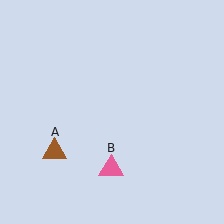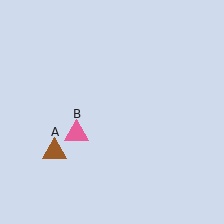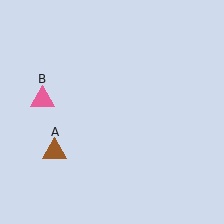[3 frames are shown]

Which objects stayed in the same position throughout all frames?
Brown triangle (object A) remained stationary.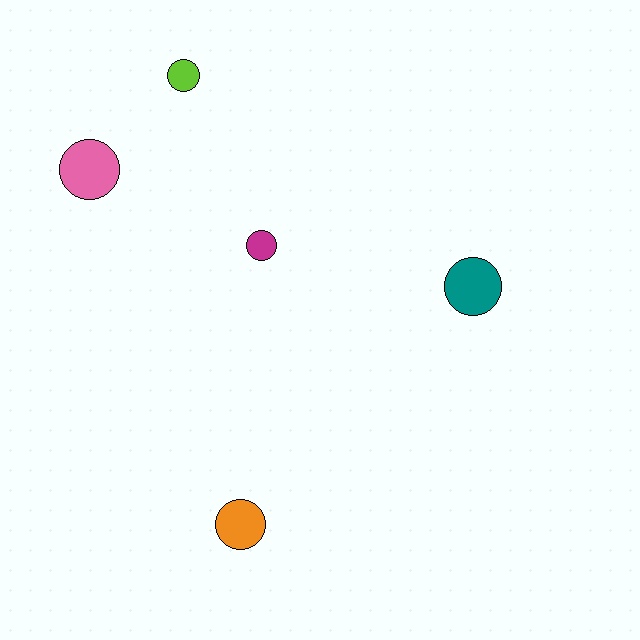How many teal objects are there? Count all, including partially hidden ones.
There is 1 teal object.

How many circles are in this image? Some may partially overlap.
There are 5 circles.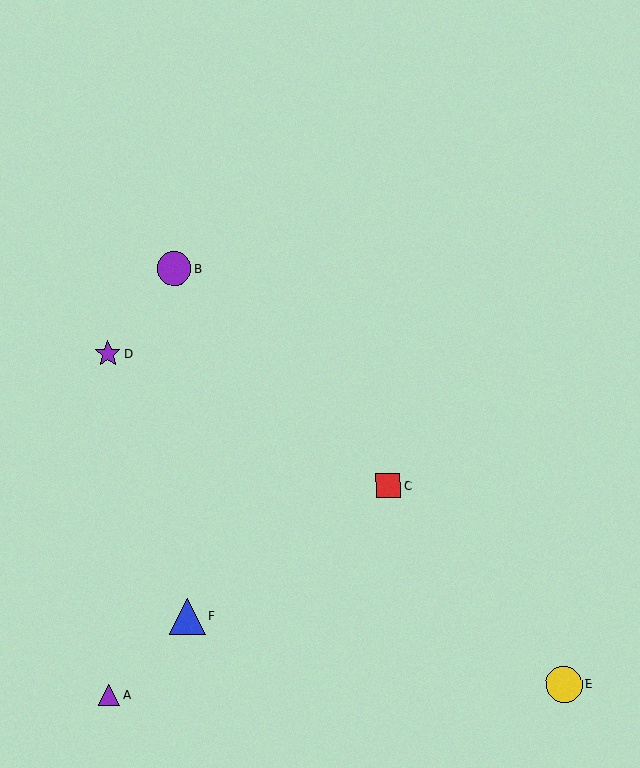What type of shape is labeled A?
Shape A is a purple triangle.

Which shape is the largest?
The blue triangle (labeled F) is the largest.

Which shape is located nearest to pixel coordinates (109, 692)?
The purple triangle (labeled A) at (109, 695) is nearest to that location.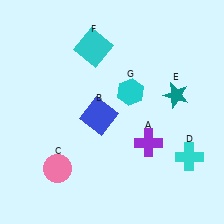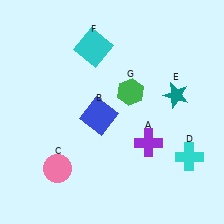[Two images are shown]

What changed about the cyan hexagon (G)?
In Image 1, G is cyan. In Image 2, it changed to green.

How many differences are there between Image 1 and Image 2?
There is 1 difference between the two images.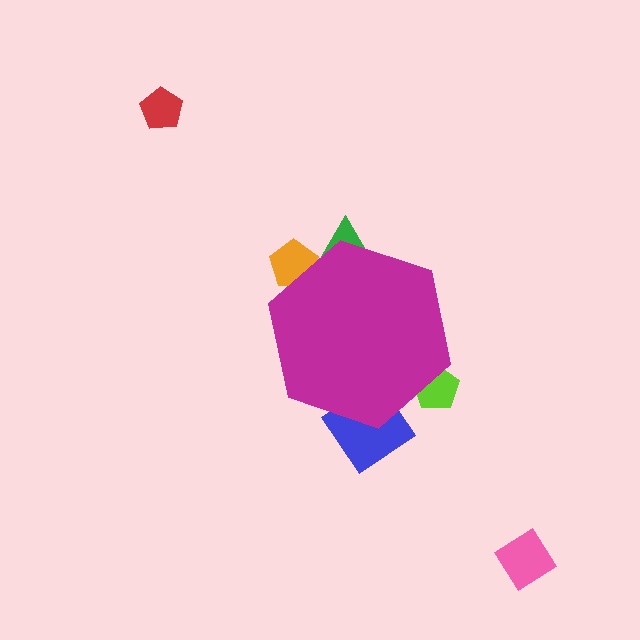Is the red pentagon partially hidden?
No, the red pentagon is fully visible.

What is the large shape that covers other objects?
A magenta hexagon.